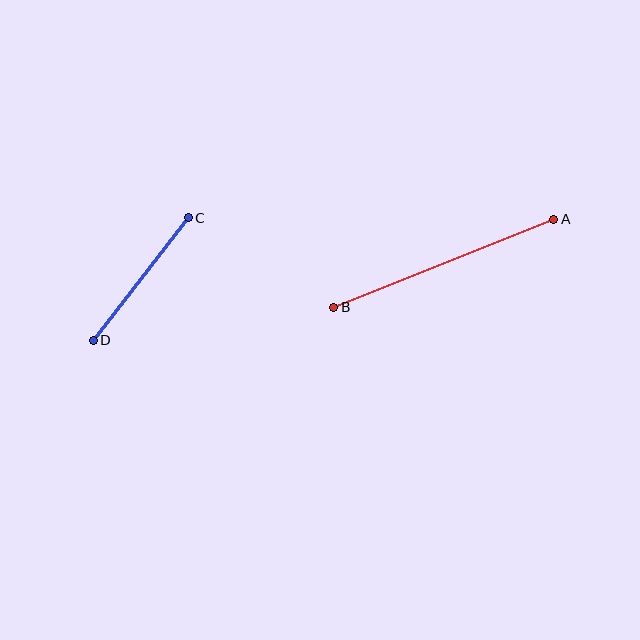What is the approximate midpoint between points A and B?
The midpoint is at approximately (444, 263) pixels.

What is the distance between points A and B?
The distance is approximately 237 pixels.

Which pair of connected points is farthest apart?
Points A and B are farthest apart.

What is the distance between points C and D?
The distance is approximately 155 pixels.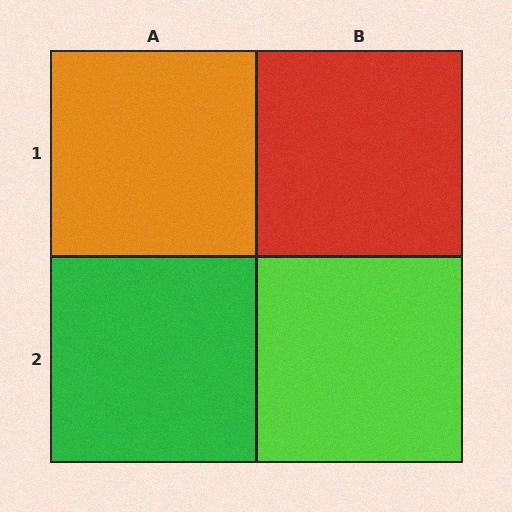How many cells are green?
1 cell is green.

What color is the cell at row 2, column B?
Lime.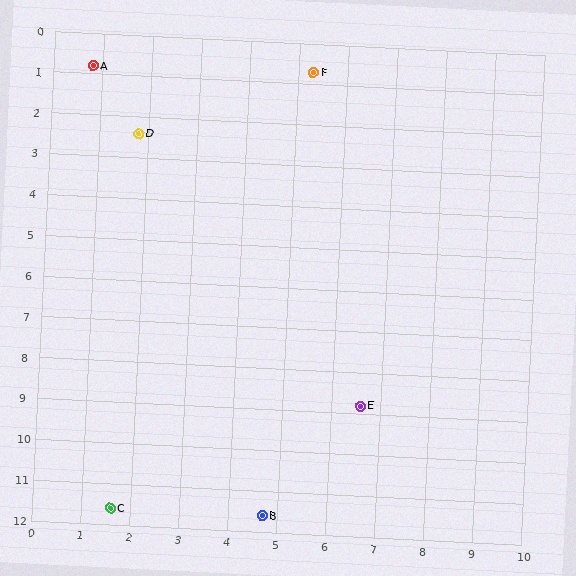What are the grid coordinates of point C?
Point C is at approximately (1.6, 11.6).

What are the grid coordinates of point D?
Point D is at approximately (1.8, 2.4).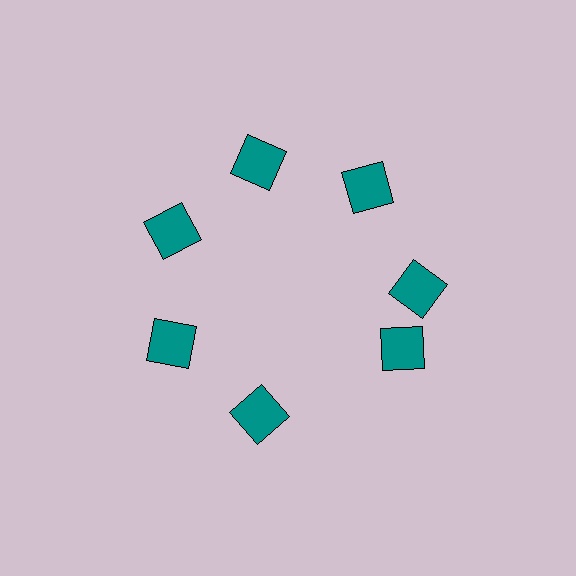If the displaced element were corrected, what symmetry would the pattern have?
It would have 7-fold rotational symmetry — the pattern would map onto itself every 51 degrees.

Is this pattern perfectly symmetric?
No. The 7 teal squares are arranged in a ring, but one element near the 5 o'clock position is rotated out of alignment along the ring, breaking the 7-fold rotational symmetry.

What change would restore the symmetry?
The symmetry would be restored by rotating it back into even spacing with its neighbors so that all 7 squares sit at equal angles and equal distance from the center.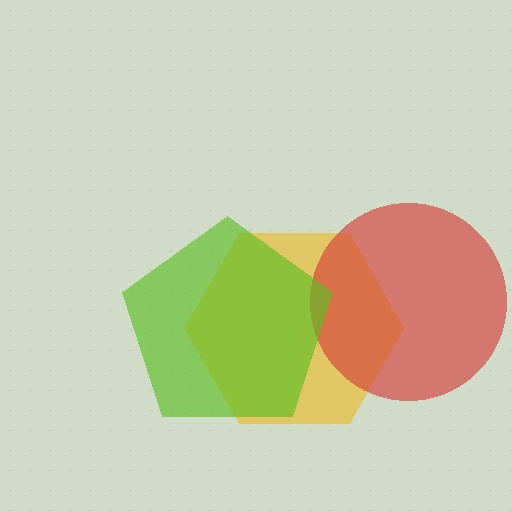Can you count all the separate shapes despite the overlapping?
Yes, there are 3 separate shapes.